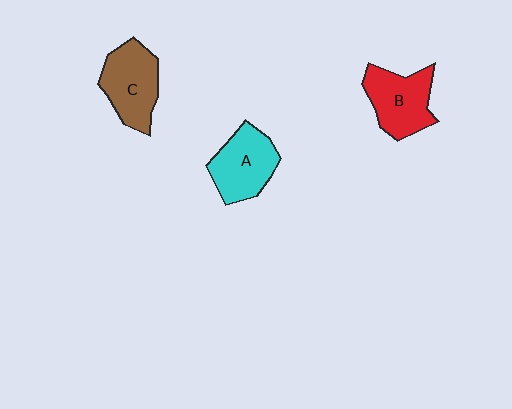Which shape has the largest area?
Shape C (brown).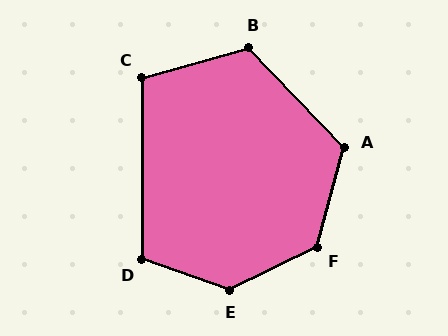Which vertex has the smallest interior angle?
C, at approximately 105 degrees.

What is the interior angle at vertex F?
Approximately 131 degrees (obtuse).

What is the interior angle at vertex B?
Approximately 119 degrees (obtuse).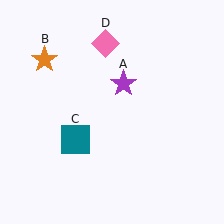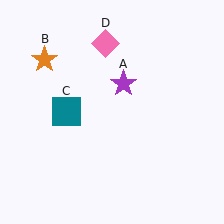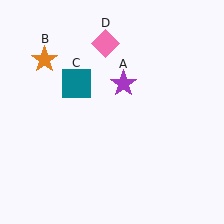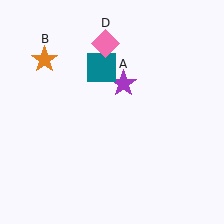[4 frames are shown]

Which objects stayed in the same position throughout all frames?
Purple star (object A) and orange star (object B) and pink diamond (object D) remained stationary.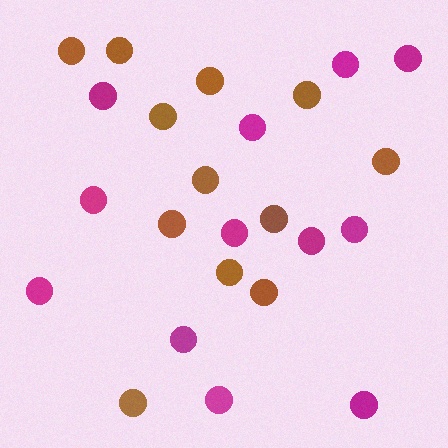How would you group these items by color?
There are 2 groups: one group of magenta circles (12) and one group of brown circles (12).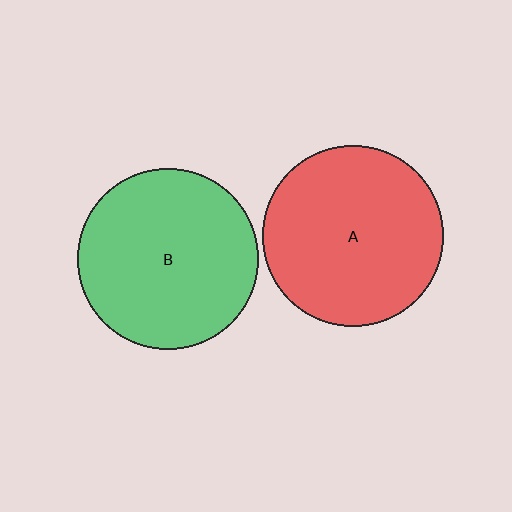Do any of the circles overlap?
No, none of the circles overlap.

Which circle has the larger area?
Circle A (red).